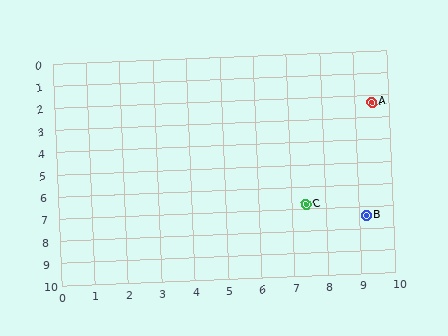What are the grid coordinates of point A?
Point A is at approximately (9.5, 2.3).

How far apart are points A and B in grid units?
Points A and B are about 5.1 grid units apart.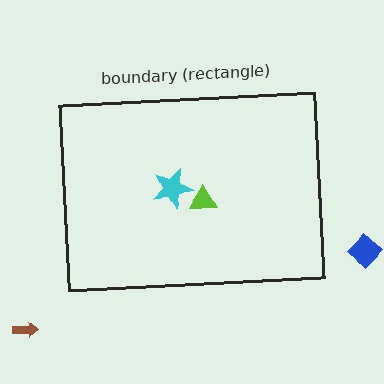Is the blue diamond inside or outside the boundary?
Outside.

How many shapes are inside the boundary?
2 inside, 2 outside.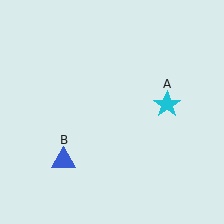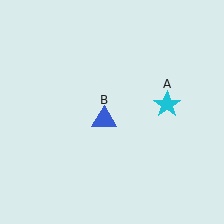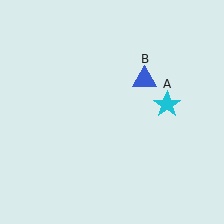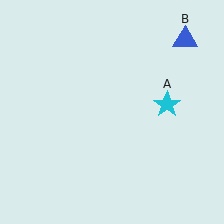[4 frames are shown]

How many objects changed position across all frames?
1 object changed position: blue triangle (object B).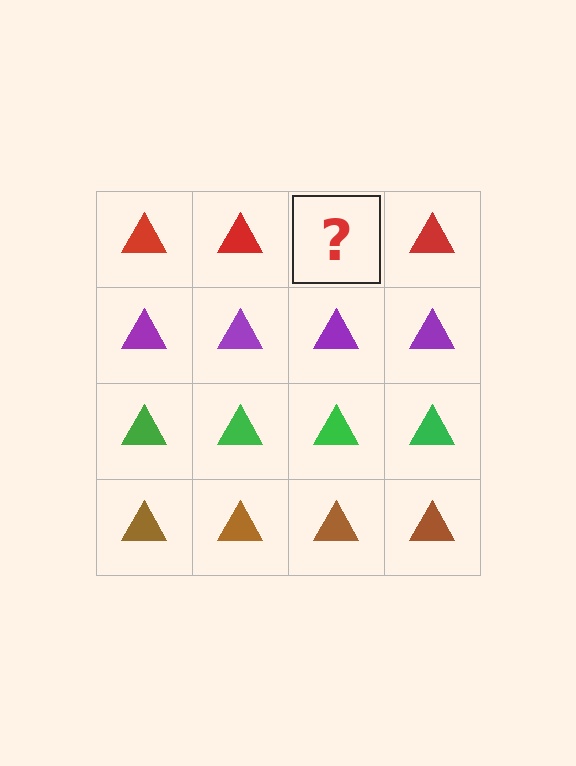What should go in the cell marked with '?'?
The missing cell should contain a red triangle.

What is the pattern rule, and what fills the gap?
The rule is that each row has a consistent color. The gap should be filled with a red triangle.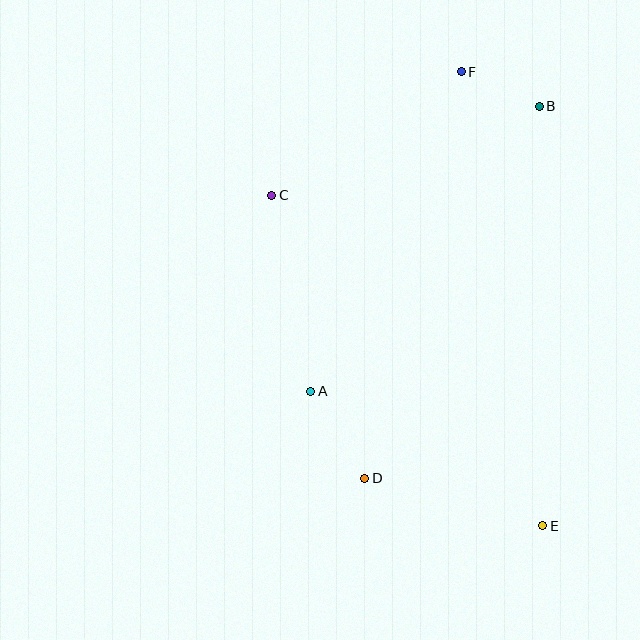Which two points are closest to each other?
Points B and F are closest to each other.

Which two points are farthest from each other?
Points E and F are farthest from each other.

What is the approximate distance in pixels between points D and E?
The distance between D and E is approximately 184 pixels.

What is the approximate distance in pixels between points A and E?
The distance between A and E is approximately 268 pixels.